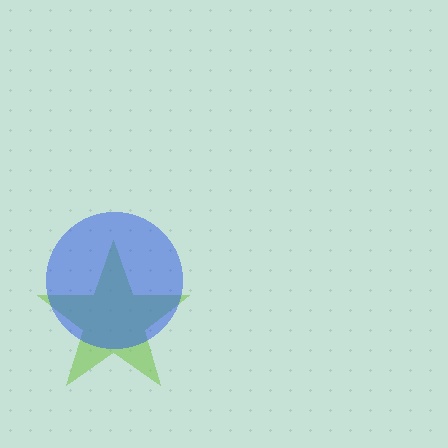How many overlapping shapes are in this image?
There are 2 overlapping shapes in the image.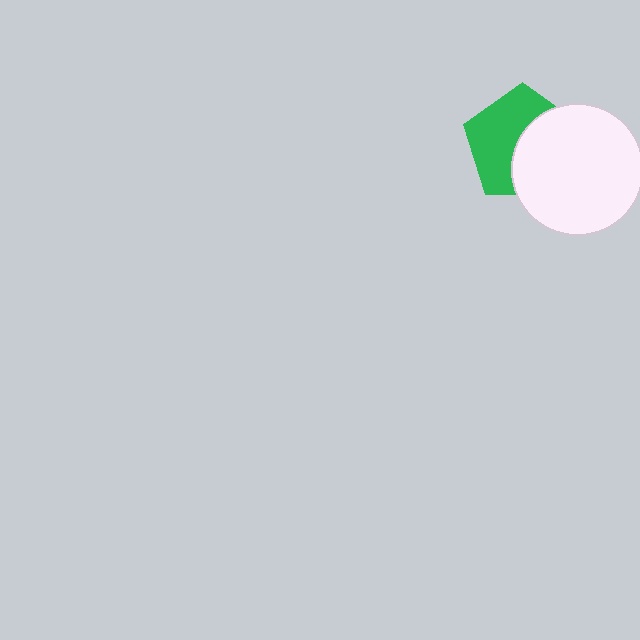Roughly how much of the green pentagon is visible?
About half of it is visible (roughly 53%).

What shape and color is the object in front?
The object in front is a white circle.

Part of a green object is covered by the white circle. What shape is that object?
It is a pentagon.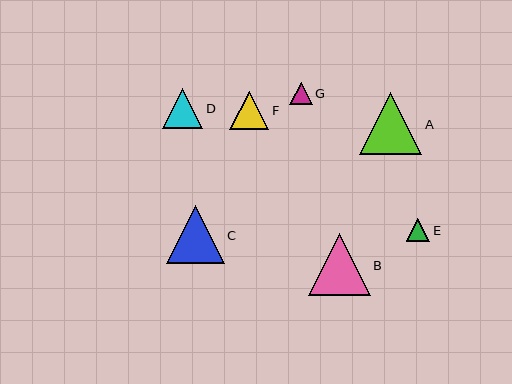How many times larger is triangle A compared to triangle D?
Triangle A is approximately 1.6 times the size of triangle D.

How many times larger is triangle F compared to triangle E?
Triangle F is approximately 1.7 times the size of triangle E.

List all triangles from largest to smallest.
From largest to smallest: A, B, C, D, F, E, G.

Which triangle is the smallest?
Triangle G is the smallest with a size of approximately 22 pixels.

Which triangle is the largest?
Triangle A is the largest with a size of approximately 62 pixels.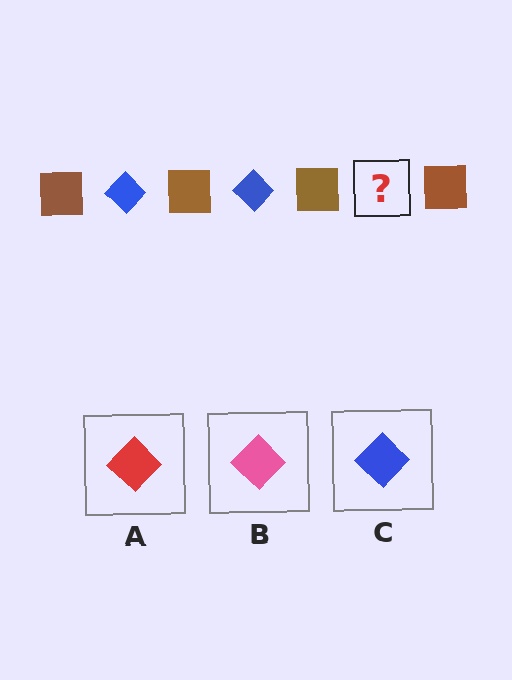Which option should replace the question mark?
Option C.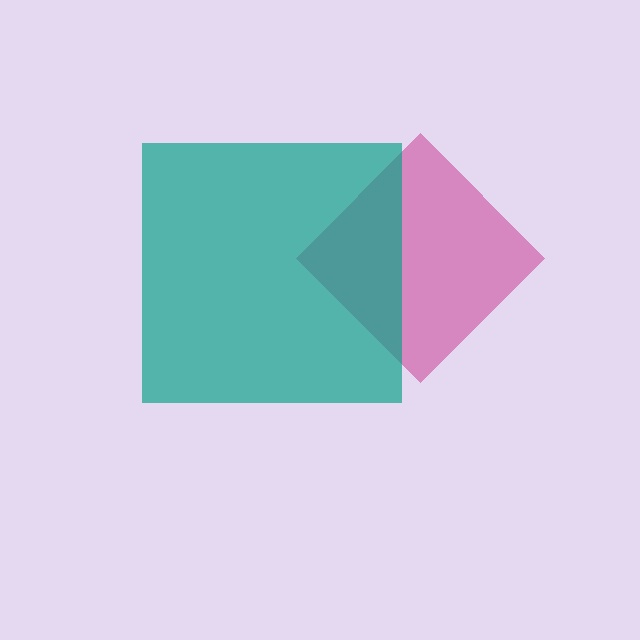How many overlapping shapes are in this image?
There are 2 overlapping shapes in the image.